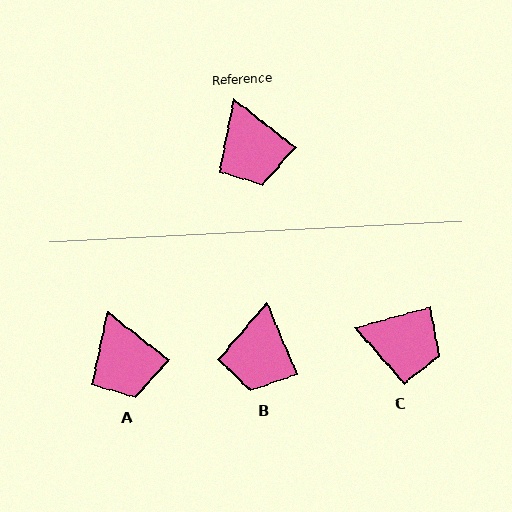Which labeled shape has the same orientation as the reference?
A.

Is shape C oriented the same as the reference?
No, it is off by about 53 degrees.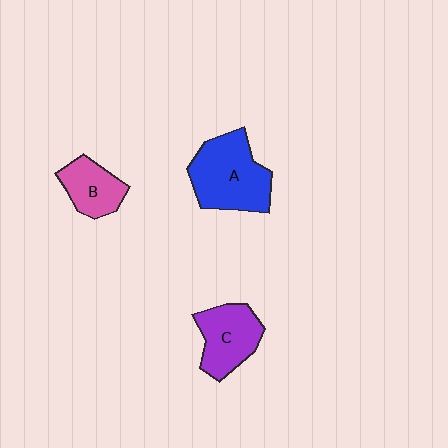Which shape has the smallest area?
Shape B (pink).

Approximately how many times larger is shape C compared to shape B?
Approximately 1.3 times.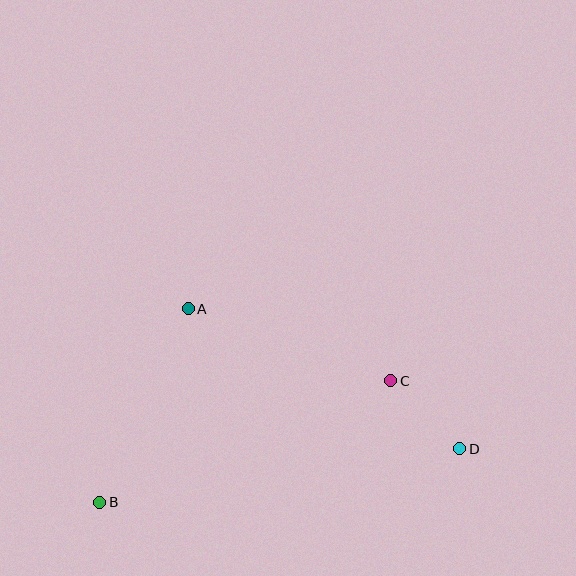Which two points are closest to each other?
Points C and D are closest to each other.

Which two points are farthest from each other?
Points B and D are farthest from each other.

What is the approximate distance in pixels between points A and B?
The distance between A and B is approximately 213 pixels.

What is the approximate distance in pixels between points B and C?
The distance between B and C is approximately 316 pixels.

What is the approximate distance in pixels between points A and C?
The distance between A and C is approximately 215 pixels.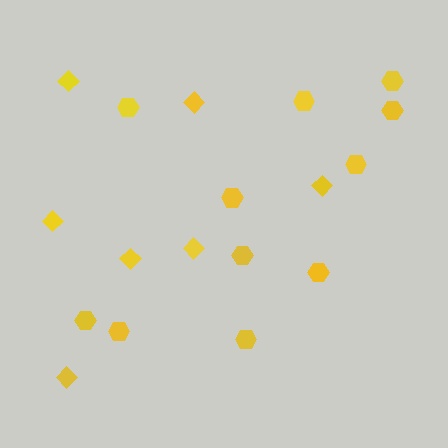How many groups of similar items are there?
There are 2 groups: one group of hexagons (11) and one group of diamonds (7).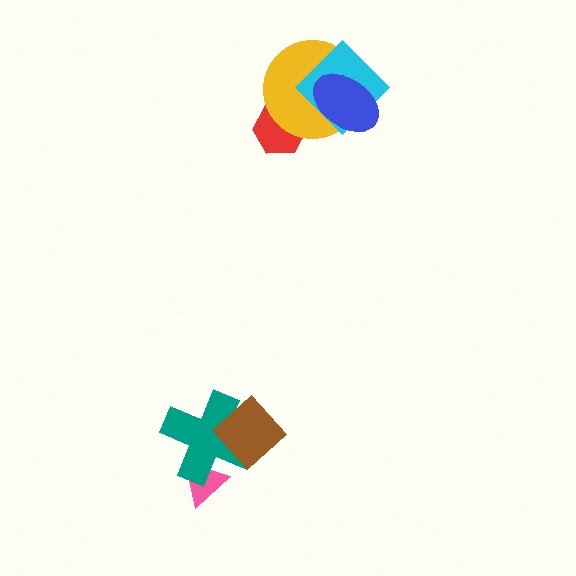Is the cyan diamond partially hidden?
Yes, it is partially covered by another shape.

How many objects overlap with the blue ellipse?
2 objects overlap with the blue ellipse.